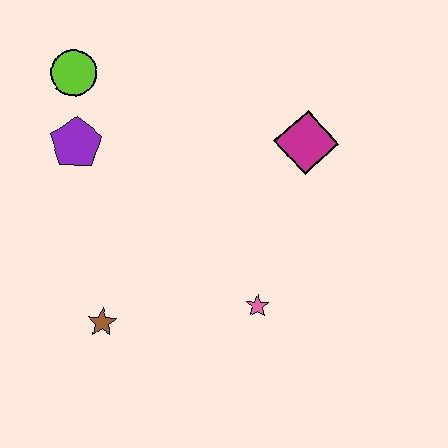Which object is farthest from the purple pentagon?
The pink star is farthest from the purple pentagon.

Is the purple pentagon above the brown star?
Yes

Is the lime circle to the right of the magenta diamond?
No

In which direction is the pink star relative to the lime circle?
The pink star is below the lime circle.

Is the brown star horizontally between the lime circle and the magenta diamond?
Yes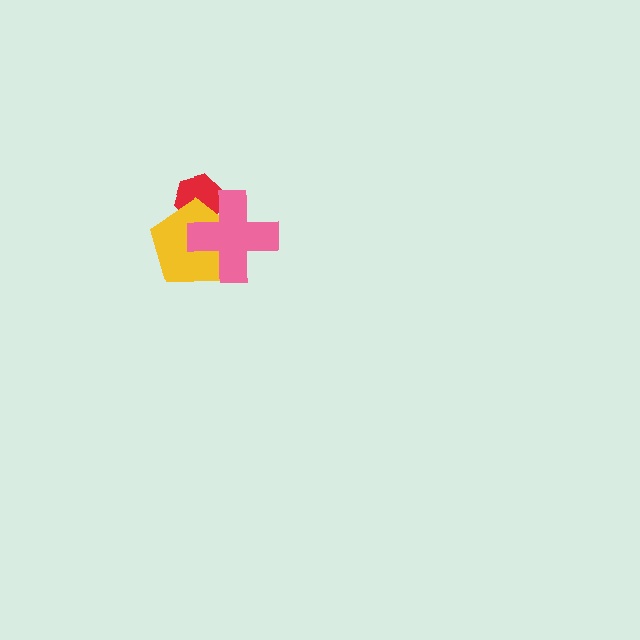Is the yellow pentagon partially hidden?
Yes, it is partially covered by another shape.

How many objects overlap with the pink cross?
2 objects overlap with the pink cross.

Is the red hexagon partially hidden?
Yes, it is partially covered by another shape.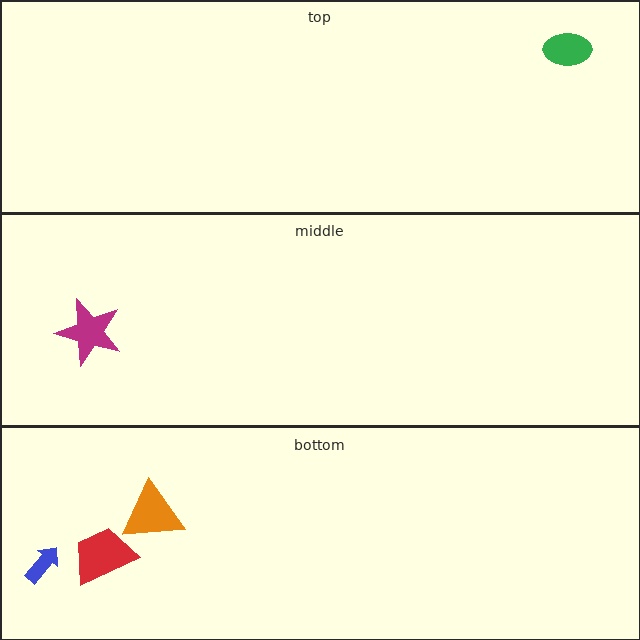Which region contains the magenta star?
The middle region.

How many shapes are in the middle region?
1.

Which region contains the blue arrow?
The bottom region.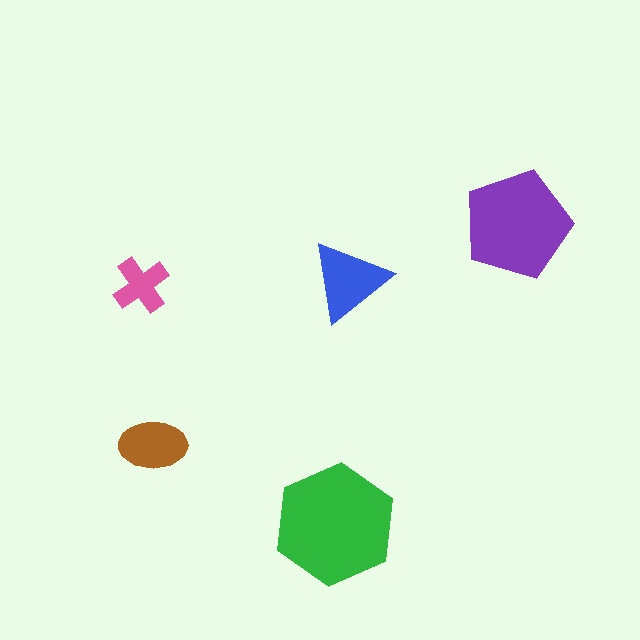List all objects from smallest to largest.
The pink cross, the brown ellipse, the blue triangle, the purple pentagon, the green hexagon.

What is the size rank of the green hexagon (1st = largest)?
1st.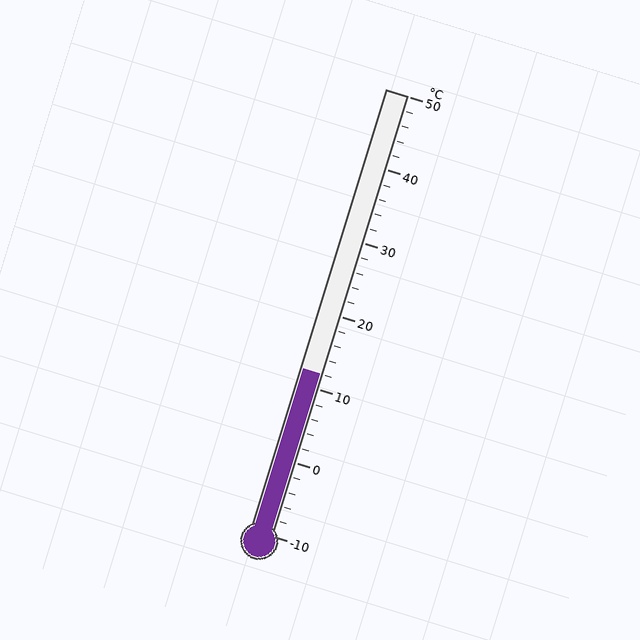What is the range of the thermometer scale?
The thermometer scale ranges from -10°C to 50°C.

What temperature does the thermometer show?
The thermometer shows approximately 12°C.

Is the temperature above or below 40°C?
The temperature is below 40°C.